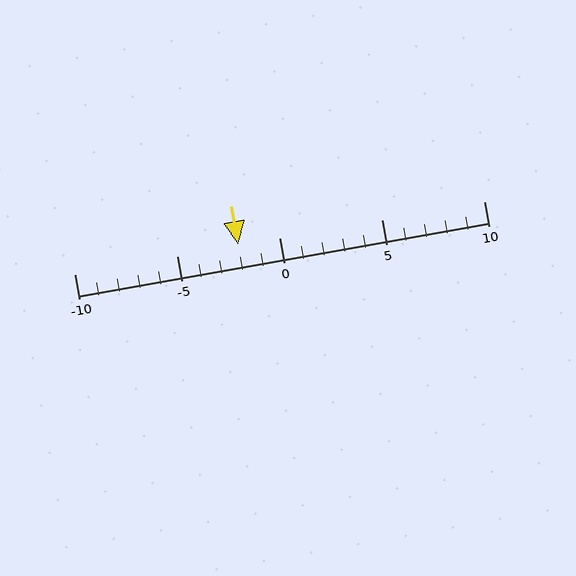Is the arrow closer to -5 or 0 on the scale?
The arrow is closer to 0.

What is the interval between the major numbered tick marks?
The major tick marks are spaced 5 units apart.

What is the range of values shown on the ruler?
The ruler shows values from -10 to 10.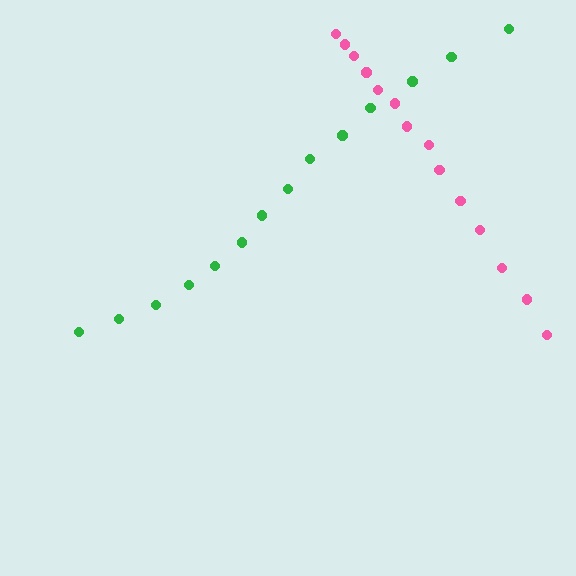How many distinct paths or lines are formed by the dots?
There are 2 distinct paths.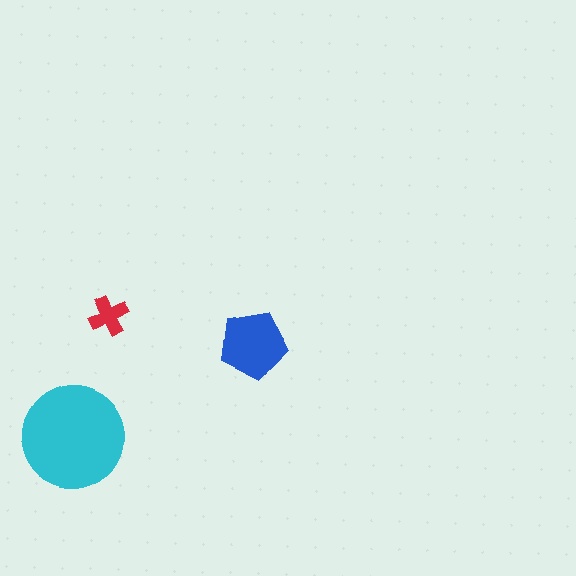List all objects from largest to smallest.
The cyan circle, the blue pentagon, the red cross.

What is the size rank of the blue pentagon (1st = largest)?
2nd.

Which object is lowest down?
The cyan circle is bottommost.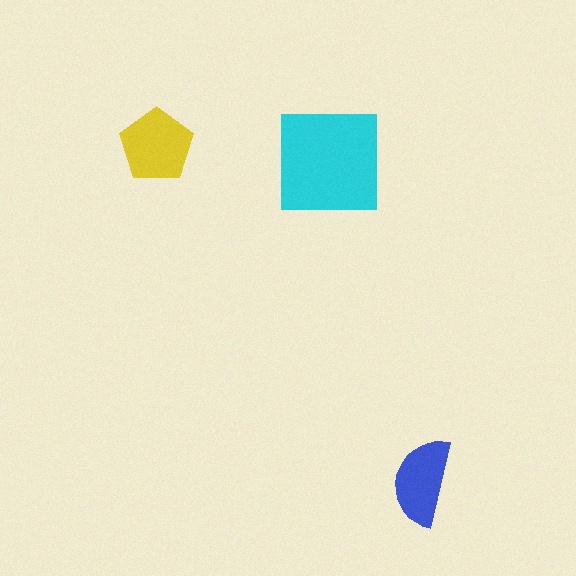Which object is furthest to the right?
The blue semicircle is rightmost.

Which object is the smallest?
The blue semicircle.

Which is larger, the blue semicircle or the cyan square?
The cyan square.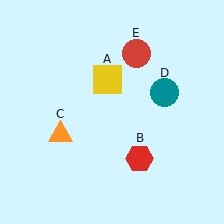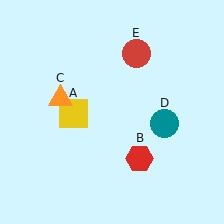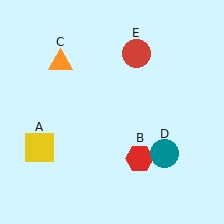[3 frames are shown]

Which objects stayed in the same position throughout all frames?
Red hexagon (object B) and red circle (object E) remained stationary.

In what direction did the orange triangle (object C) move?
The orange triangle (object C) moved up.